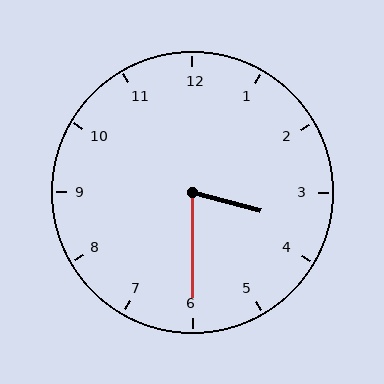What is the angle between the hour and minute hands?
Approximately 75 degrees.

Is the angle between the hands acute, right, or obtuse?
It is acute.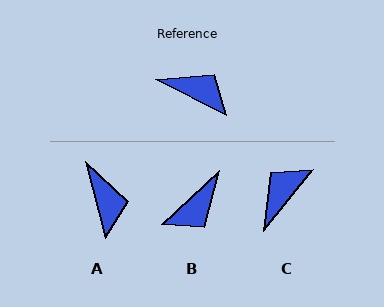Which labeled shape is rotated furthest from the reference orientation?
B, about 110 degrees away.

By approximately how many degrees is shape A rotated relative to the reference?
Approximately 48 degrees clockwise.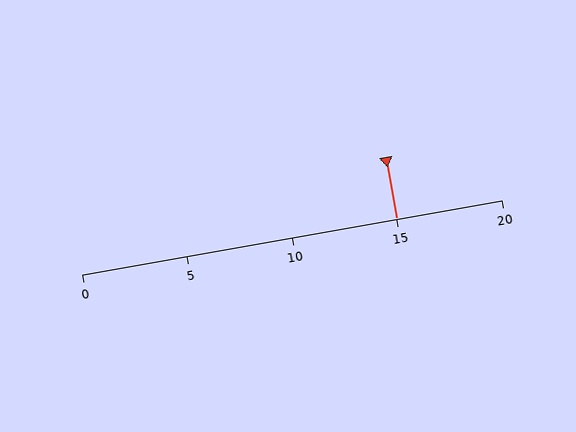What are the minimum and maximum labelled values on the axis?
The axis runs from 0 to 20.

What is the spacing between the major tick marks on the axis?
The major ticks are spaced 5 apart.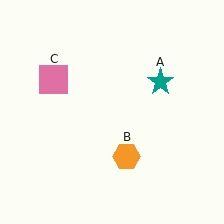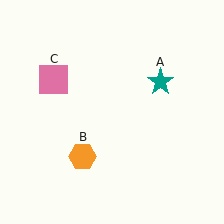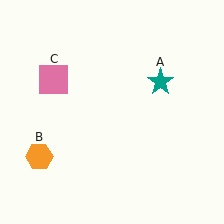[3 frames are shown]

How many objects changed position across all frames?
1 object changed position: orange hexagon (object B).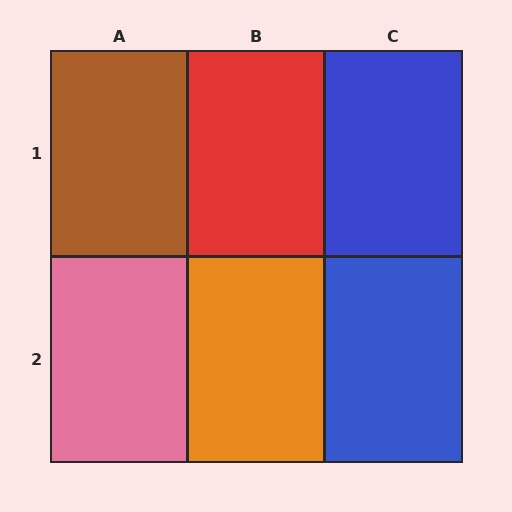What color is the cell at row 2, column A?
Pink.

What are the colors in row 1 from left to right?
Brown, red, blue.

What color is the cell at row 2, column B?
Orange.